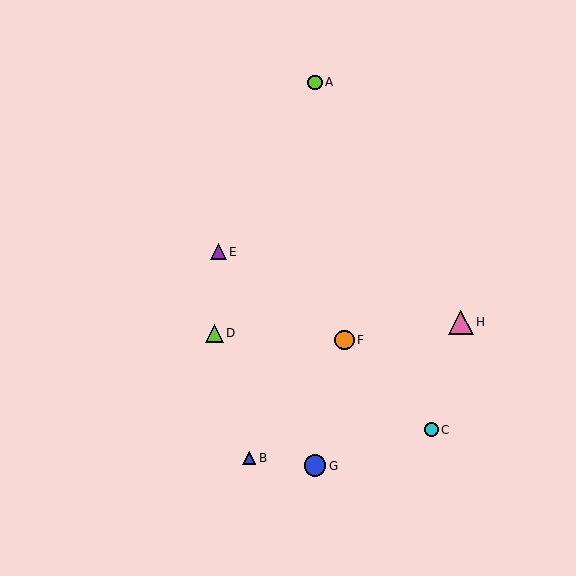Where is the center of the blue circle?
The center of the blue circle is at (315, 466).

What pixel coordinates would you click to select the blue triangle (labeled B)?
Click at (249, 458) to select the blue triangle B.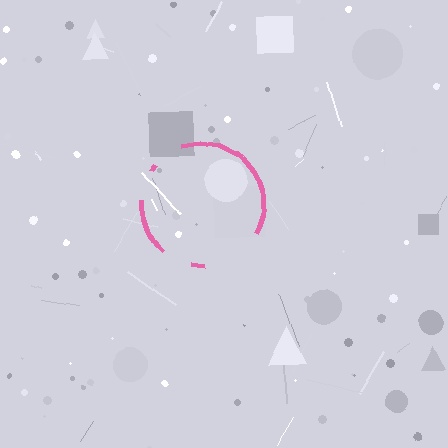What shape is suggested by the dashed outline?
The dashed outline suggests a circle.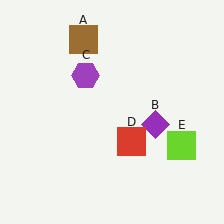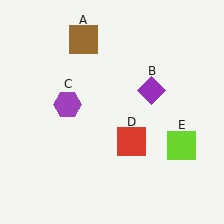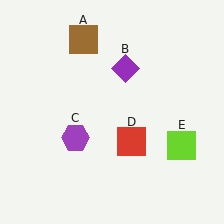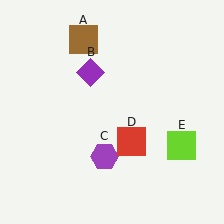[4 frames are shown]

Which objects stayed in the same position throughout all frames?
Brown square (object A) and red square (object D) and lime square (object E) remained stationary.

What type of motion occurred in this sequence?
The purple diamond (object B), purple hexagon (object C) rotated counterclockwise around the center of the scene.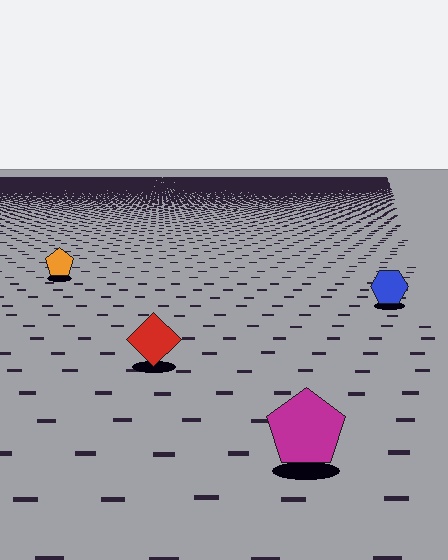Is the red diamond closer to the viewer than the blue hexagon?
Yes. The red diamond is closer — you can tell from the texture gradient: the ground texture is coarser near it.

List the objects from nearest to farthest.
From nearest to farthest: the magenta pentagon, the red diamond, the blue hexagon, the orange pentagon.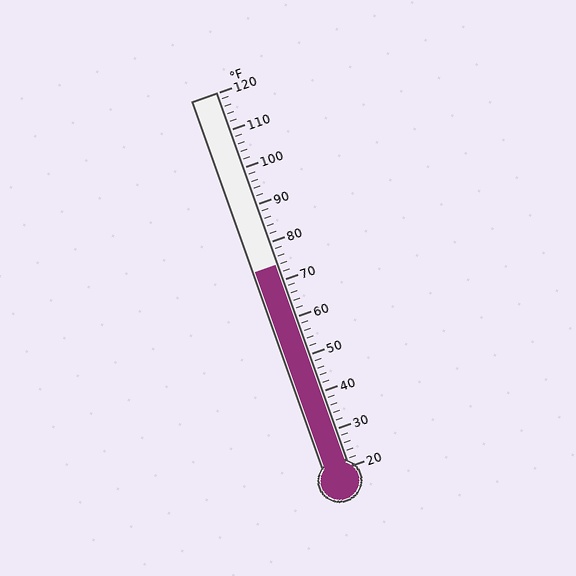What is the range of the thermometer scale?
The thermometer scale ranges from 20°F to 120°F.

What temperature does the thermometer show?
The thermometer shows approximately 74°F.